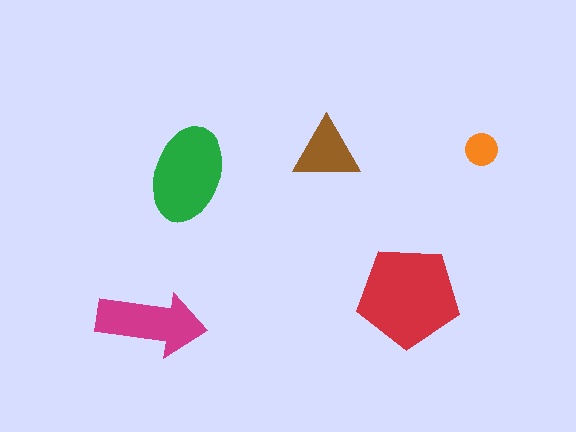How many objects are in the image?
There are 5 objects in the image.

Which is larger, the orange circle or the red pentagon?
The red pentagon.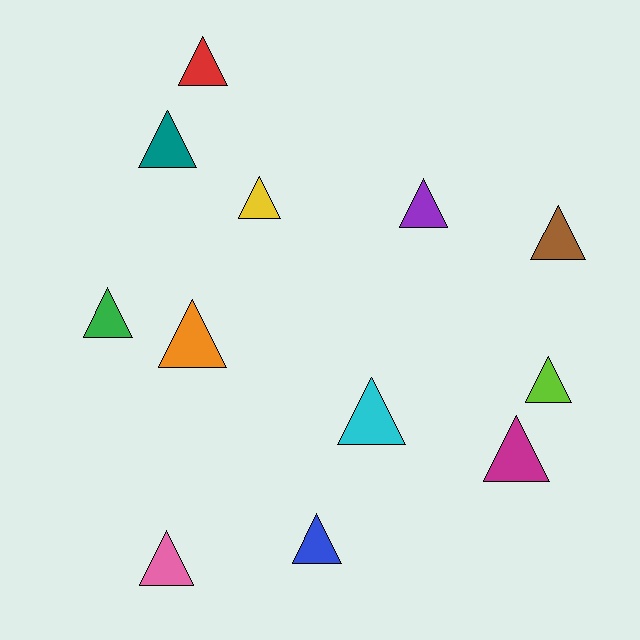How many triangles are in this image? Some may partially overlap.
There are 12 triangles.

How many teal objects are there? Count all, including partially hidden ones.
There is 1 teal object.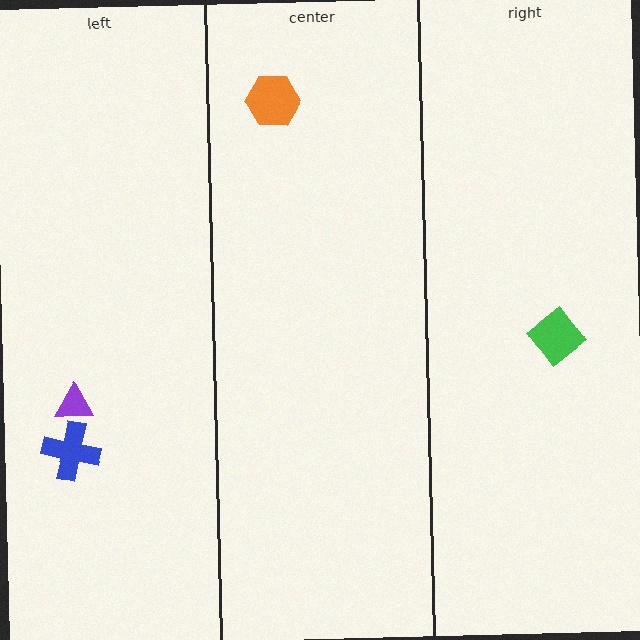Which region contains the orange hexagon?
The center region.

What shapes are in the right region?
The green diamond.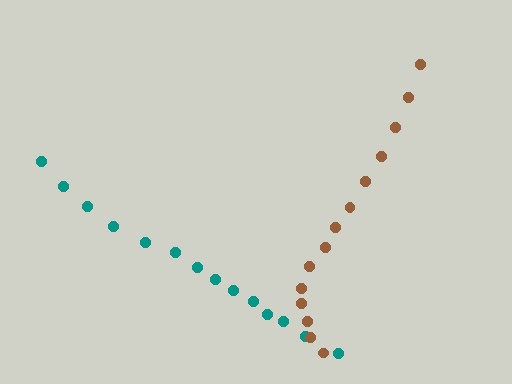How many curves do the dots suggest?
There are 2 distinct paths.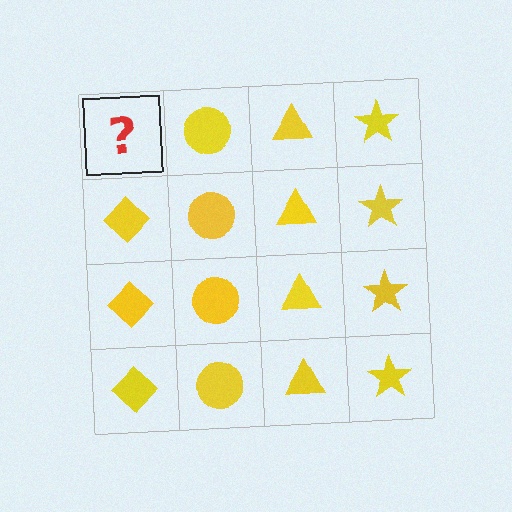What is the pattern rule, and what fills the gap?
The rule is that each column has a consistent shape. The gap should be filled with a yellow diamond.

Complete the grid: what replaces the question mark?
The question mark should be replaced with a yellow diamond.